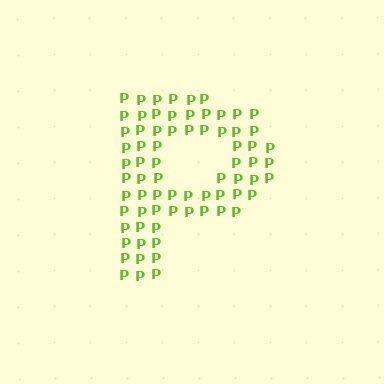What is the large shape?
The large shape is the letter P.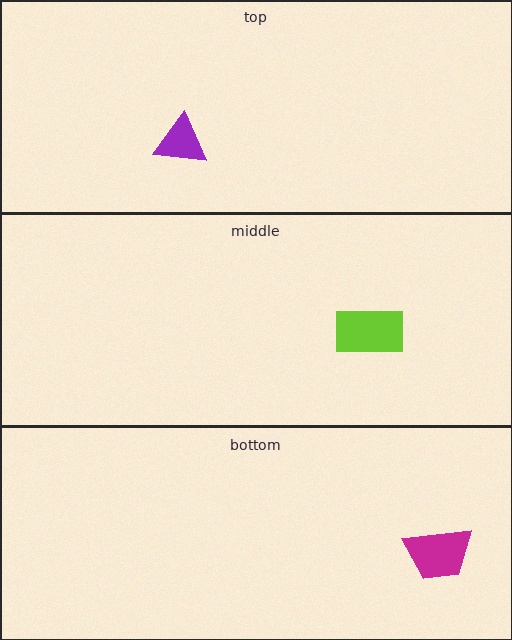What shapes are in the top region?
The purple triangle.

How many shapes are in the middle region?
1.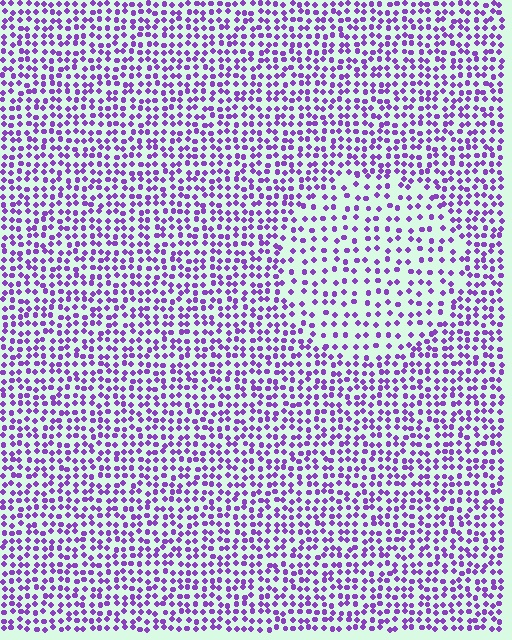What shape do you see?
I see a circle.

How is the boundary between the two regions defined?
The boundary is defined by a change in element density (approximately 1.8x ratio). All elements are the same color, size, and shape.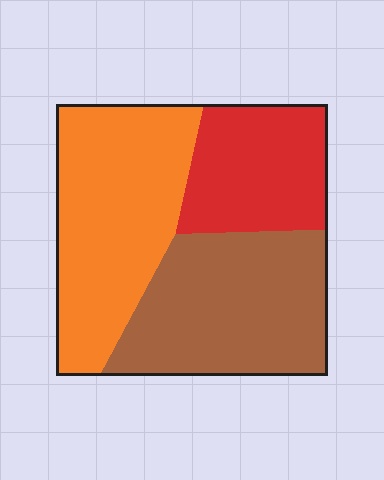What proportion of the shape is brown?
Brown covers about 35% of the shape.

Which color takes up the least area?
Red, at roughly 25%.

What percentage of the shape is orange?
Orange takes up about two fifths (2/5) of the shape.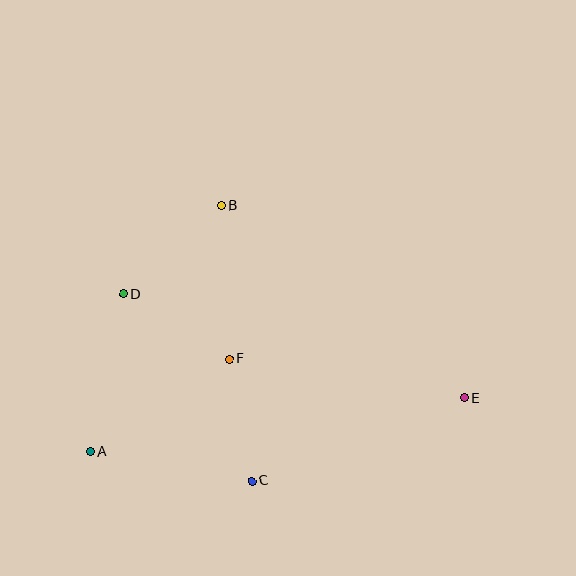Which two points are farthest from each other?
Points A and E are farthest from each other.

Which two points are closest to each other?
Points C and F are closest to each other.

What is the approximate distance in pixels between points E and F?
The distance between E and F is approximately 238 pixels.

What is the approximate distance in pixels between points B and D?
The distance between B and D is approximately 132 pixels.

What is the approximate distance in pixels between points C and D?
The distance between C and D is approximately 227 pixels.